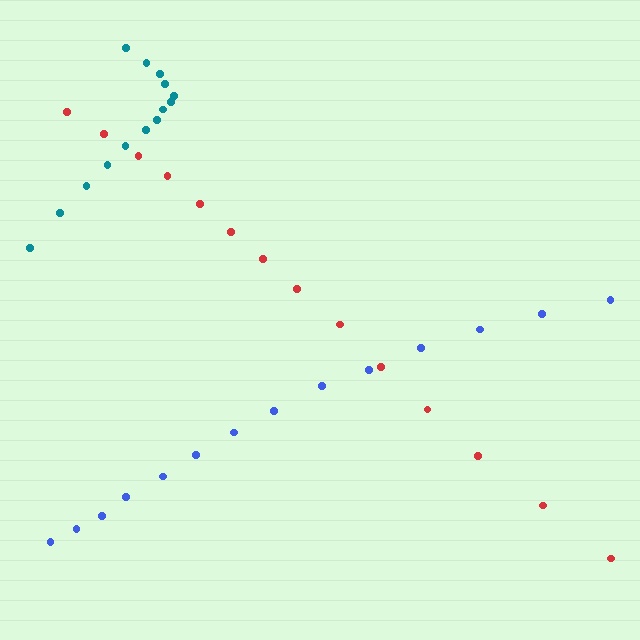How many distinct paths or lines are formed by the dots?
There are 3 distinct paths.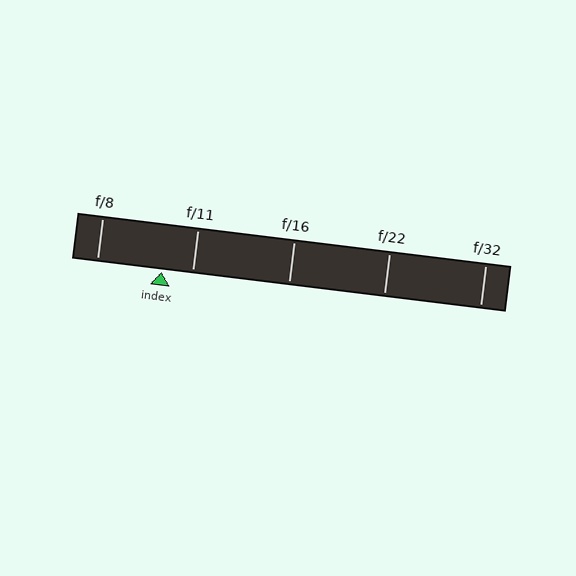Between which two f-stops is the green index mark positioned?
The index mark is between f/8 and f/11.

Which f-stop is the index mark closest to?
The index mark is closest to f/11.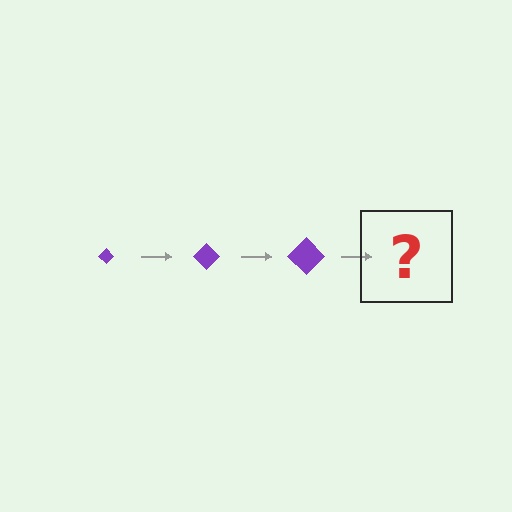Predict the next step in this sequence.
The next step is a purple diamond, larger than the previous one.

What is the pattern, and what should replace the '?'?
The pattern is that the diamond gets progressively larger each step. The '?' should be a purple diamond, larger than the previous one.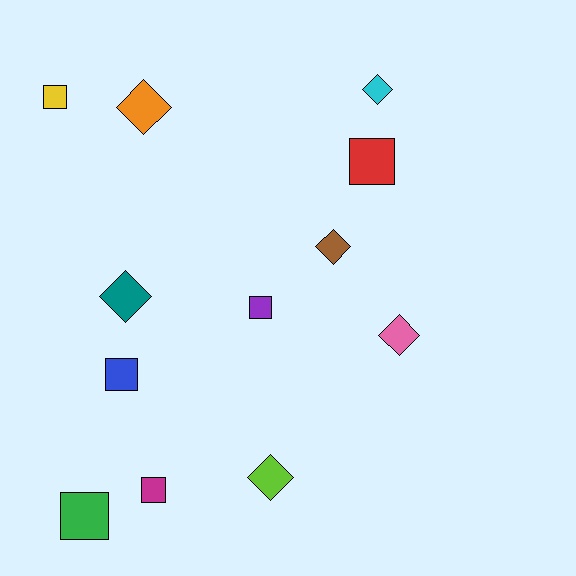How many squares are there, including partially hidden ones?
There are 6 squares.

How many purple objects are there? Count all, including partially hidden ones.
There is 1 purple object.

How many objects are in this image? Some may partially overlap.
There are 12 objects.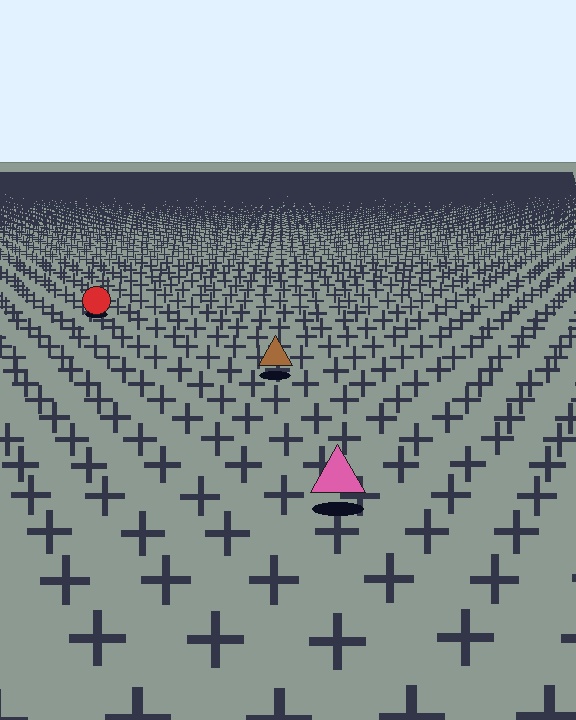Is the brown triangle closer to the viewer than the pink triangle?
No. The pink triangle is closer — you can tell from the texture gradient: the ground texture is coarser near it.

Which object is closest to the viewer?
The pink triangle is closest. The texture marks near it are larger and more spread out.